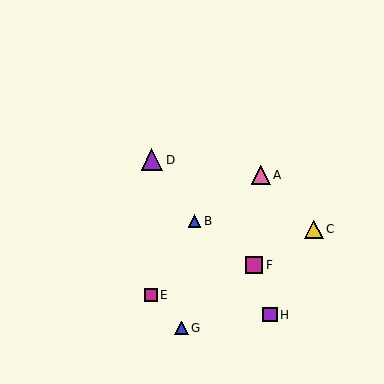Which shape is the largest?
The purple triangle (labeled D) is the largest.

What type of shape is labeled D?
Shape D is a purple triangle.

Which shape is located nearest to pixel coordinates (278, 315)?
The purple square (labeled H) at (270, 315) is nearest to that location.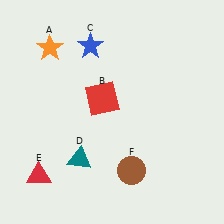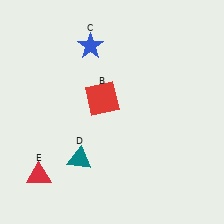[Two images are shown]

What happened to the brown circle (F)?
The brown circle (F) was removed in Image 2. It was in the bottom-right area of Image 1.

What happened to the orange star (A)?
The orange star (A) was removed in Image 2. It was in the top-left area of Image 1.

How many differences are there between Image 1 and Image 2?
There are 2 differences between the two images.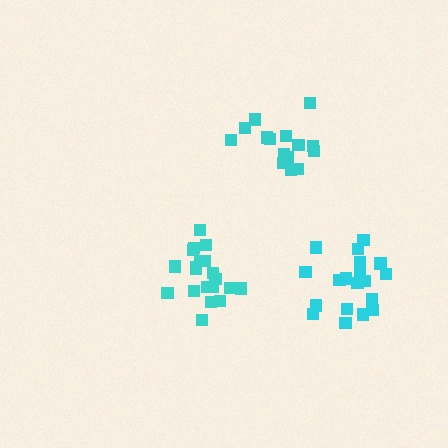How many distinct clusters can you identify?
There are 3 distinct clusters.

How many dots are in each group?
Group 1: 19 dots, Group 2: 15 dots, Group 3: 20 dots (54 total).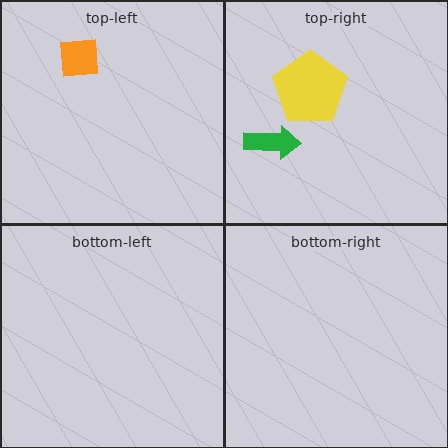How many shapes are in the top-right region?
2.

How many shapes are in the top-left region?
1.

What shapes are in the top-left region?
The orange square.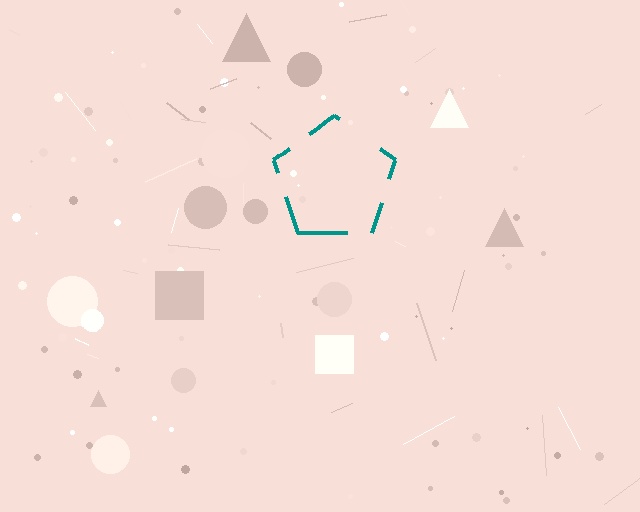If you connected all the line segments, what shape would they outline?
They would outline a pentagon.